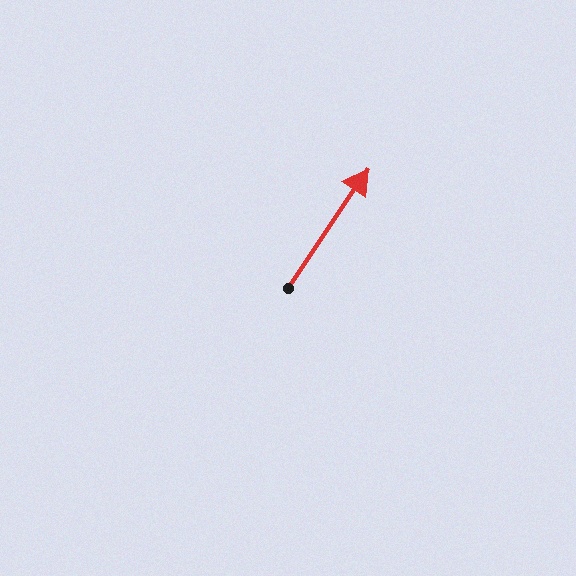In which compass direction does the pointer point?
Northeast.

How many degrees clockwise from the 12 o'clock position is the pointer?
Approximately 34 degrees.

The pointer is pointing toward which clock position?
Roughly 1 o'clock.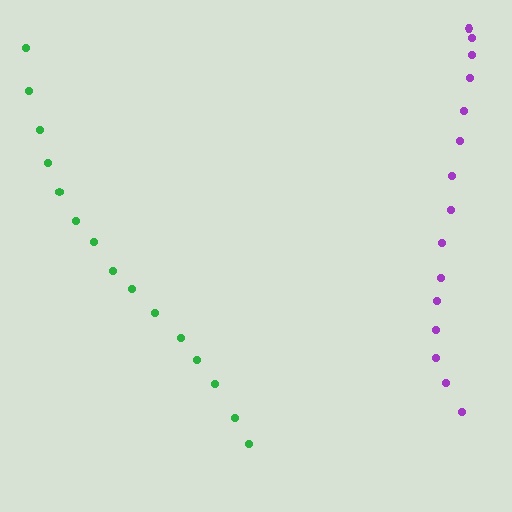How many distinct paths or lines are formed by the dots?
There are 2 distinct paths.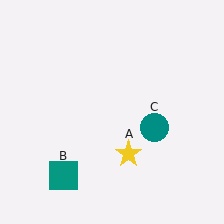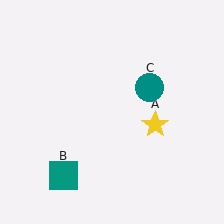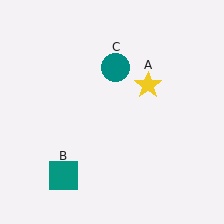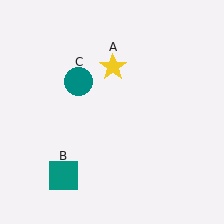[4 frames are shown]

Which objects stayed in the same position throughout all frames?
Teal square (object B) remained stationary.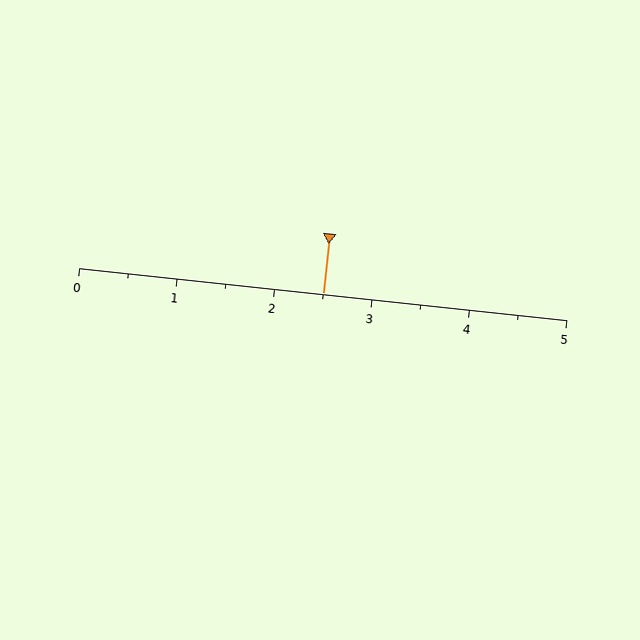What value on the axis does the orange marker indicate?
The marker indicates approximately 2.5.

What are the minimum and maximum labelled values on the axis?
The axis runs from 0 to 5.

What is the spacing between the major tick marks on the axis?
The major ticks are spaced 1 apart.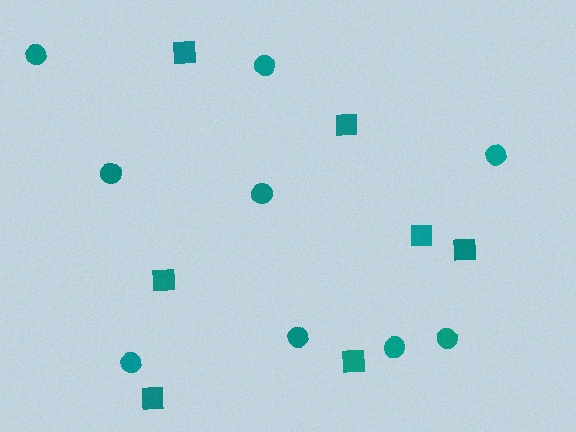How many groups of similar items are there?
There are 2 groups: one group of circles (9) and one group of squares (7).